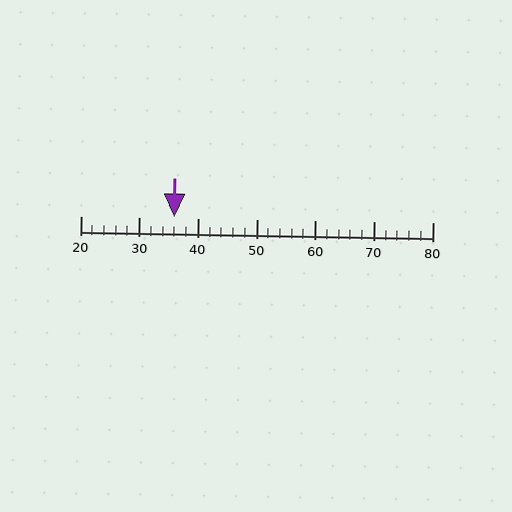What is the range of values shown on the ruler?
The ruler shows values from 20 to 80.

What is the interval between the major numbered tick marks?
The major tick marks are spaced 10 units apart.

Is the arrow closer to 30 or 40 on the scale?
The arrow is closer to 40.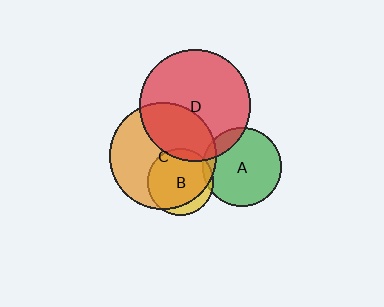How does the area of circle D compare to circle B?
Approximately 2.8 times.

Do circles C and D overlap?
Yes.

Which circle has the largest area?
Circle D (red).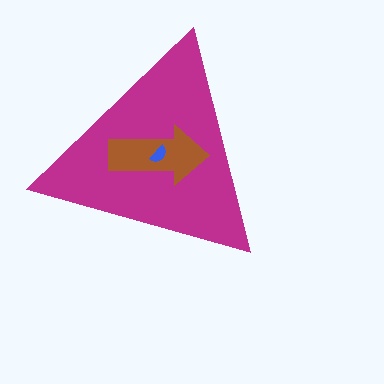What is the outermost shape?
The magenta triangle.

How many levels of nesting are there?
3.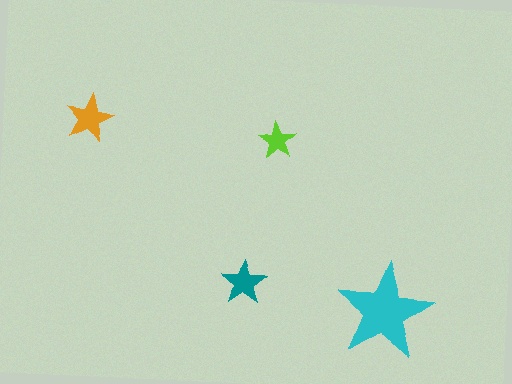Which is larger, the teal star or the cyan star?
The cyan one.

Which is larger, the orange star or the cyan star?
The cyan one.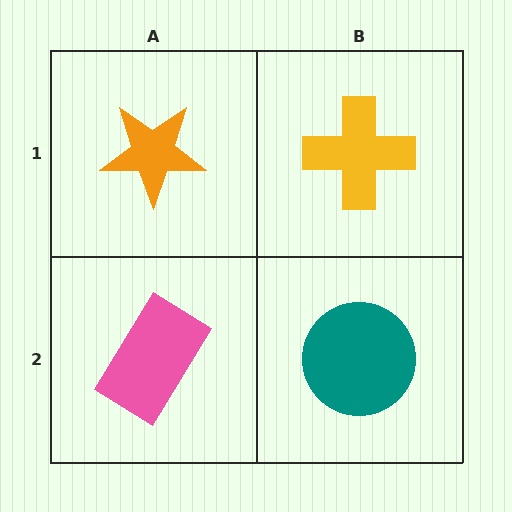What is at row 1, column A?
An orange star.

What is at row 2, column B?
A teal circle.